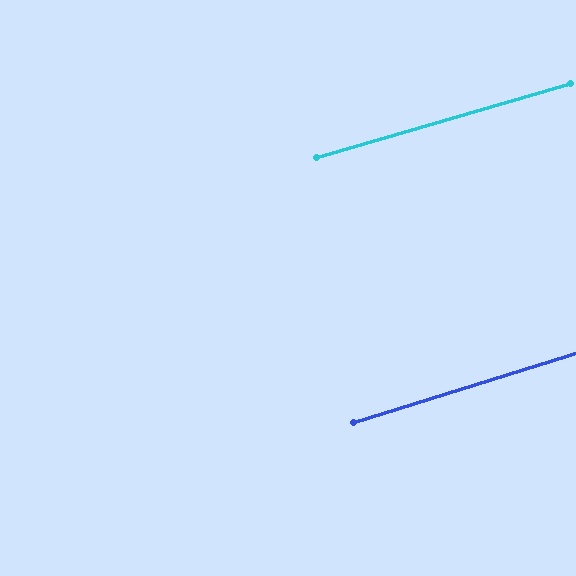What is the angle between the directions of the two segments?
Approximately 1 degree.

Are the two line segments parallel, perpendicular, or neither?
Parallel — their directions differ by only 1.0°.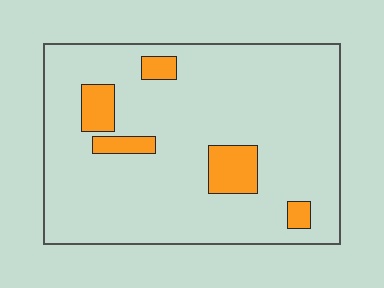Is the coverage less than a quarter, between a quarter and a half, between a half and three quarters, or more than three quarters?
Less than a quarter.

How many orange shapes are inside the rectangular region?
5.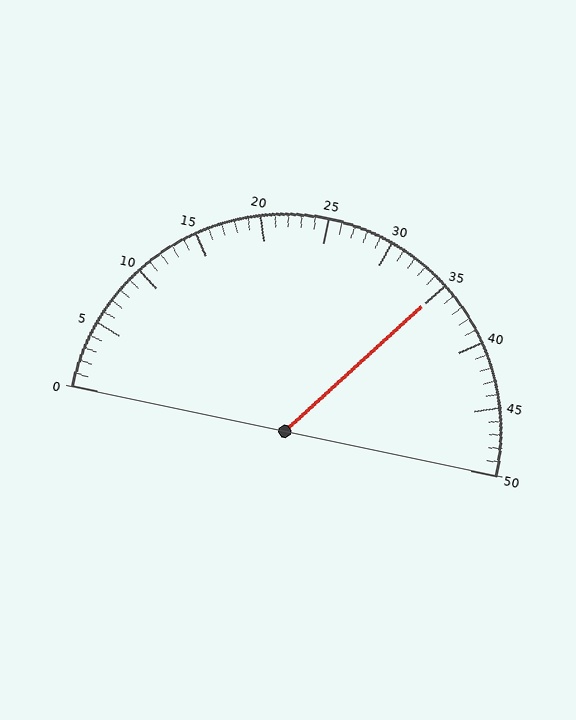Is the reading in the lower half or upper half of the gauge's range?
The reading is in the upper half of the range (0 to 50).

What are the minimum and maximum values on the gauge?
The gauge ranges from 0 to 50.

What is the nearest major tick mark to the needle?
The nearest major tick mark is 35.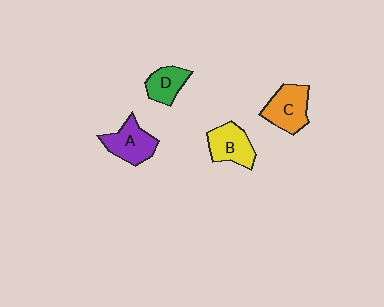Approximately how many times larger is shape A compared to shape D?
Approximately 1.4 times.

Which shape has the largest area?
Shape C (orange).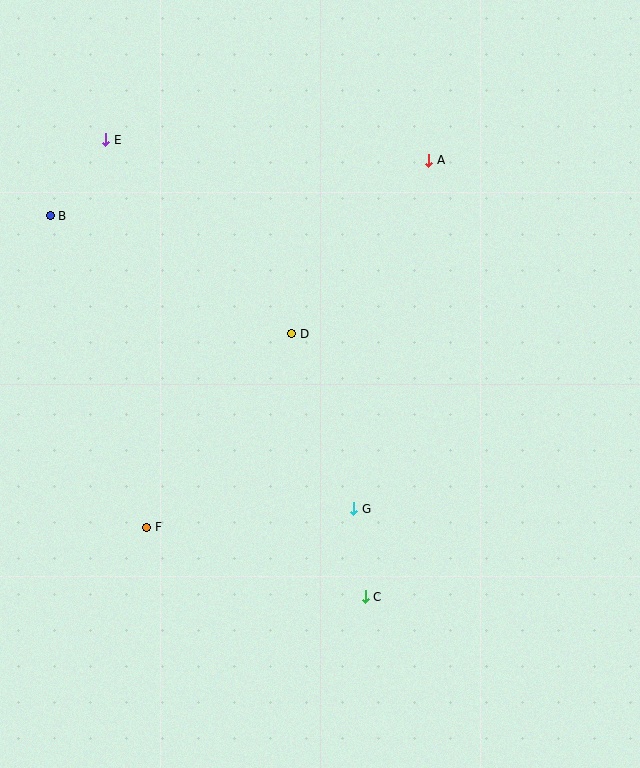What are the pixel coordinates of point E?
Point E is at (106, 140).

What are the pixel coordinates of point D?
Point D is at (292, 334).